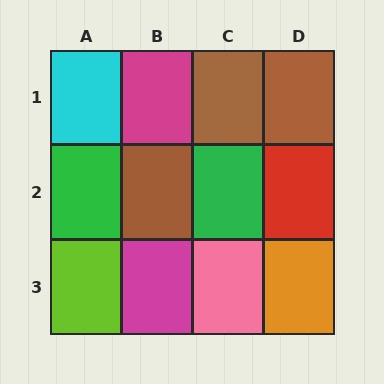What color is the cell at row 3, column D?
Orange.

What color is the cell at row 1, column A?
Cyan.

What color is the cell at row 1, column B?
Magenta.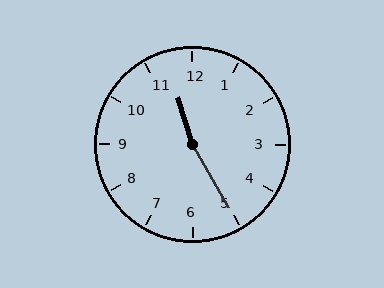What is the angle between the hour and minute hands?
Approximately 168 degrees.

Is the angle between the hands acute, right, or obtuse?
It is obtuse.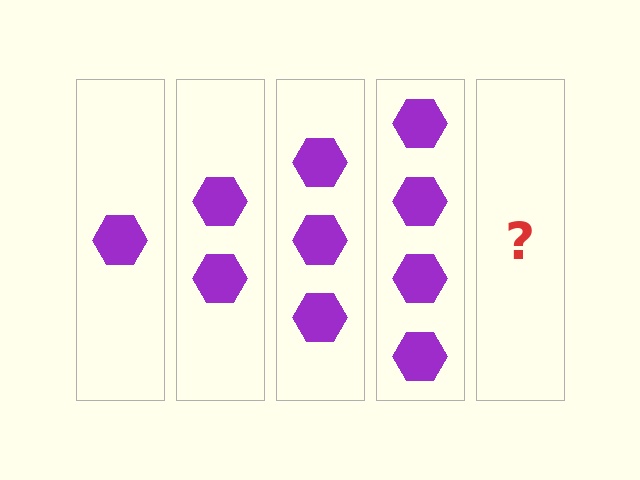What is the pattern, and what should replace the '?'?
The pattern is that each step adds one more hexagon. The '?' should be 5 hexagons.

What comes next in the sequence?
The next element should be 5 hexagons.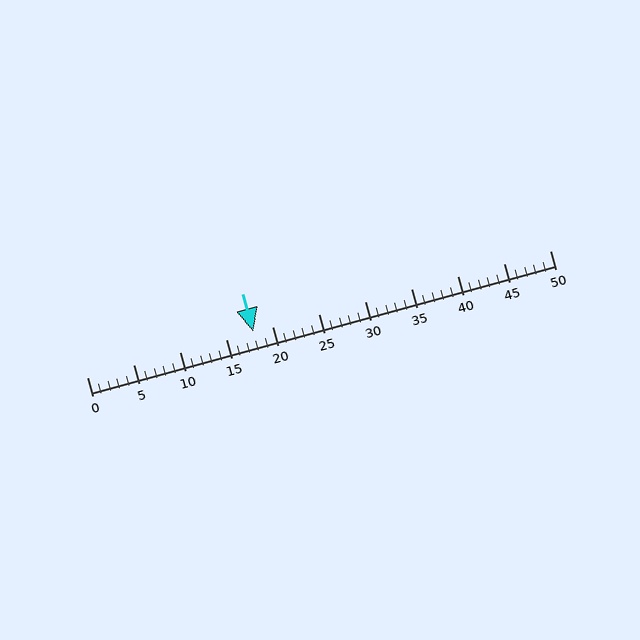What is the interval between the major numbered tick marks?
The major tick marks are spaced 5 units apart.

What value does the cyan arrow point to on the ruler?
The cyan arrow points to approximately 18.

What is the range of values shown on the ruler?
The ruler shows values from 0 to 50.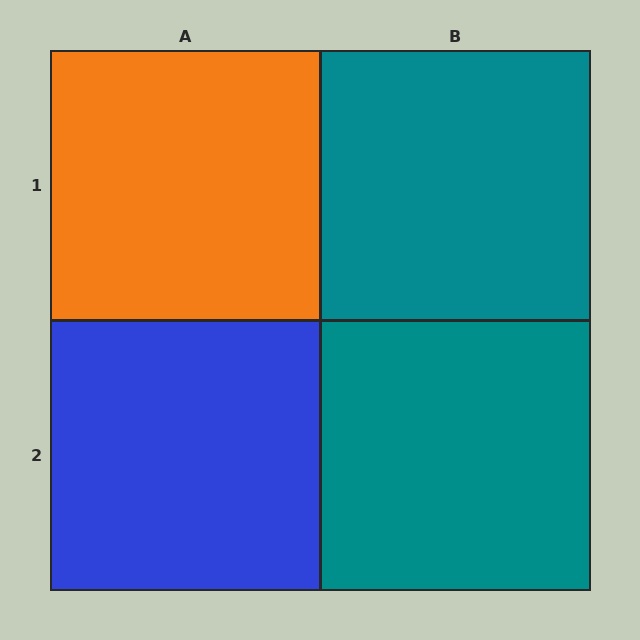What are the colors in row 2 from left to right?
Blue, teal.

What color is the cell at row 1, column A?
Orange.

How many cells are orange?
1 cell is orange.